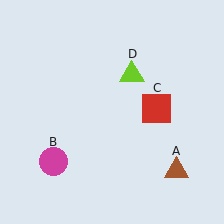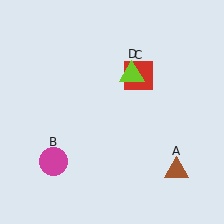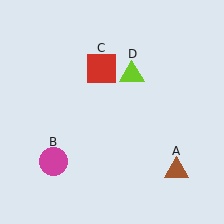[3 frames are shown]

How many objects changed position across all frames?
1 object changed position: red square (object C).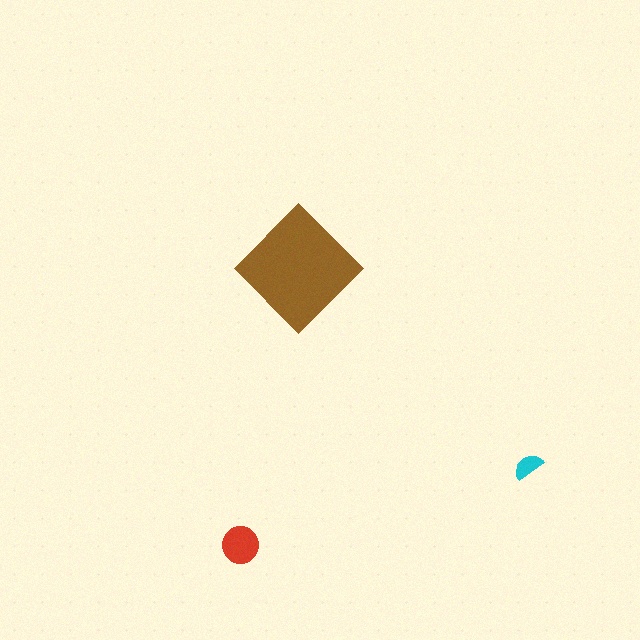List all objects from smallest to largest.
The cyan semicircle, the red circle, the brown diamond.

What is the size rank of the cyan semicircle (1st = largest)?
3rd.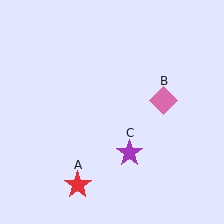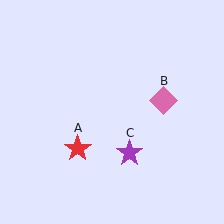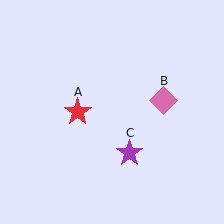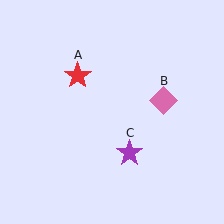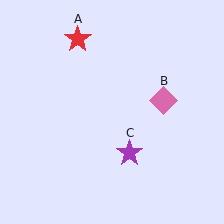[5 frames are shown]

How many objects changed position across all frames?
1 object changed position: red star (object A).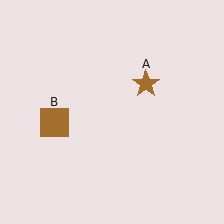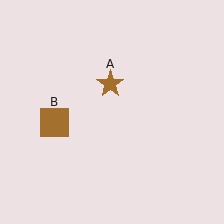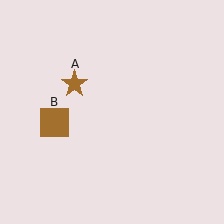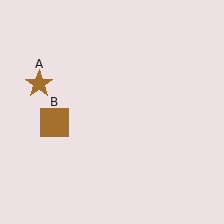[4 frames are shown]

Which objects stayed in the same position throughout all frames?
Brown square (object B) remained stationary.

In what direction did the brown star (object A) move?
The brown star (object A) moved left.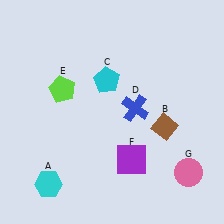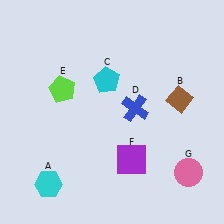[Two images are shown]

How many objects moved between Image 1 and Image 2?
1 object moved between the two images.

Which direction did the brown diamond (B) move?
The brown diamond (B) moved up.